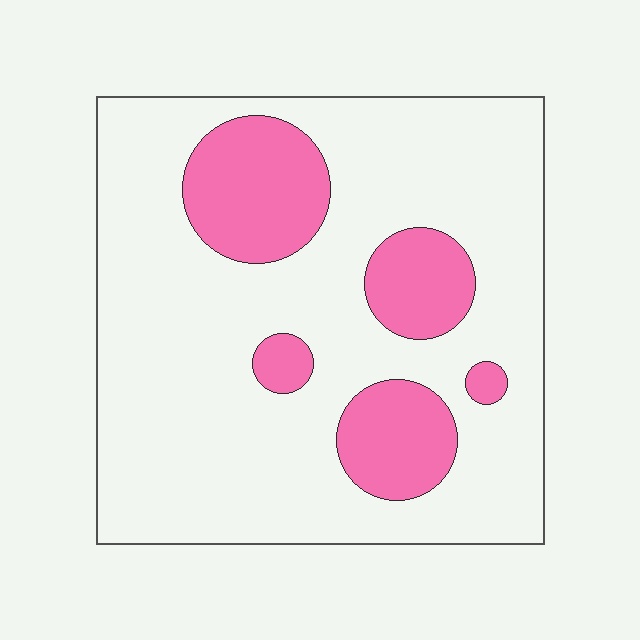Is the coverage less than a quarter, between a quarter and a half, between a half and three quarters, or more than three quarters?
Less than a quarter.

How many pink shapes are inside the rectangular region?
5.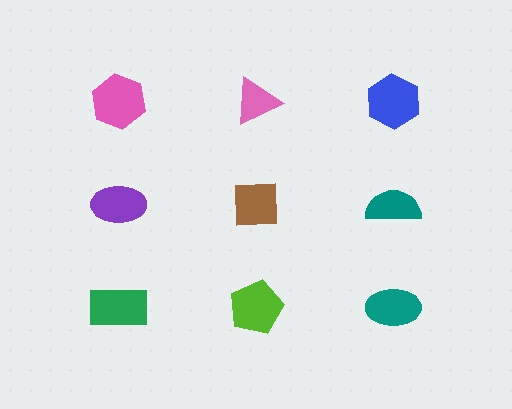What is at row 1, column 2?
A pink triangle.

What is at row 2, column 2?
A brown square.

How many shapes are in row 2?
3 shapes.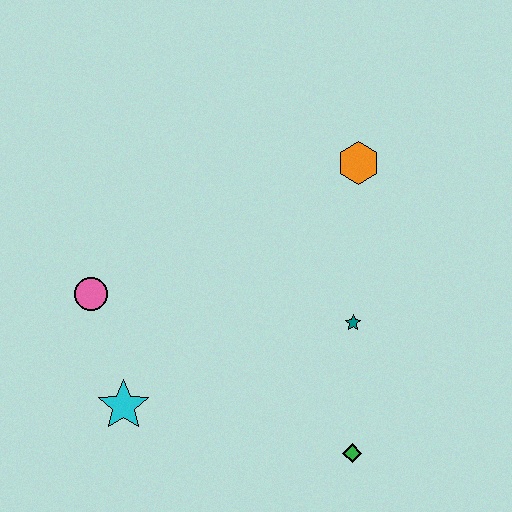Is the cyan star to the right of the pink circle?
Yes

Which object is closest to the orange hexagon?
The teal star is closest to the orange hexagon.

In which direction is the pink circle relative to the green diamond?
The pink circle is to the left of the green diamond.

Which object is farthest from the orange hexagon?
The cyan star is farthest from the orange hexagon.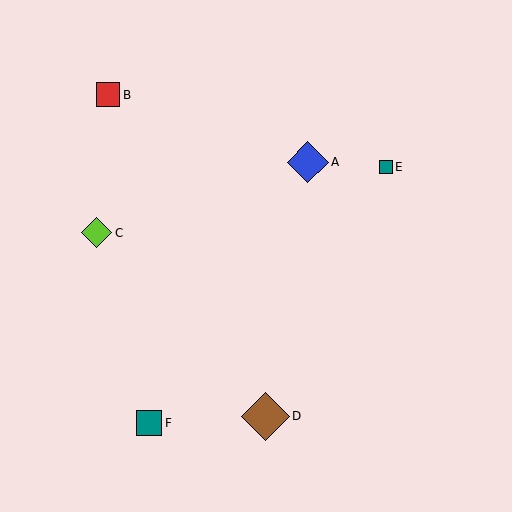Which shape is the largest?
The brown diamond (labeled D) is the largest.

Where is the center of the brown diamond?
The center of the brown diamond is at (265, 416).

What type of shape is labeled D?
Shape D is a brown diamond.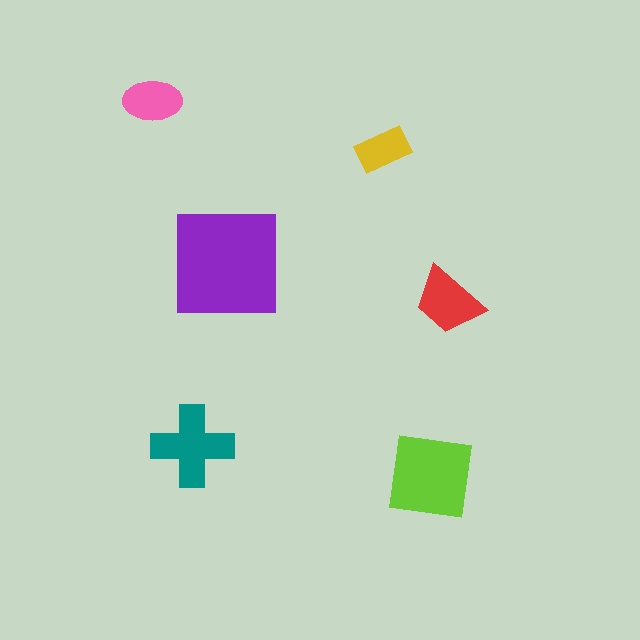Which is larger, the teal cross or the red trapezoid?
The teal cross.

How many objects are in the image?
There are 6 objects in the image.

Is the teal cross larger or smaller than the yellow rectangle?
Larger.